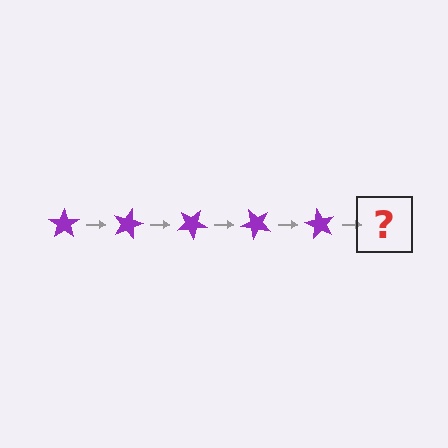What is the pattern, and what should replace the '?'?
The pattern is that the star rotates 15 degrees each step. The '?' should be a purple star rotated 75 degrees.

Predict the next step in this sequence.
The next step is a purple star rotated 75 degrees.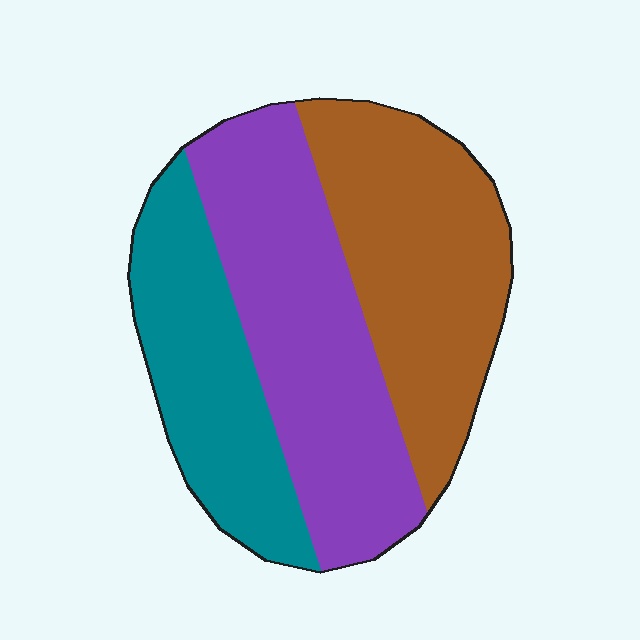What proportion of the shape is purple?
Purple takes up about three eighths (3/8) of the shape.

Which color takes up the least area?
Teal, at roughly 25%.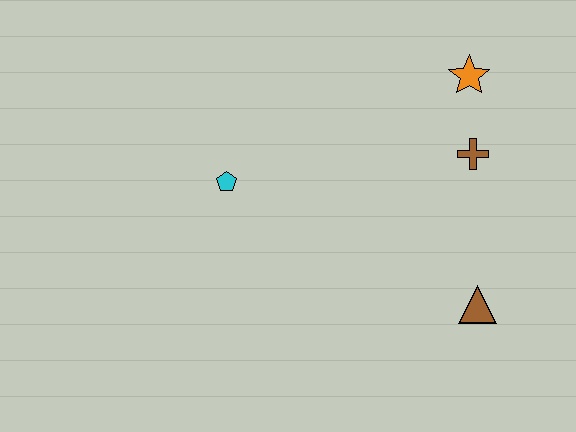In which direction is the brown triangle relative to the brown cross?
The brown triangle is below the brown cross.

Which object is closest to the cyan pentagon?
The brown cross is closest to the cyan pentagon.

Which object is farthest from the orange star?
The cyan pentagon is farthest from the orange star.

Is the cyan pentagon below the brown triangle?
No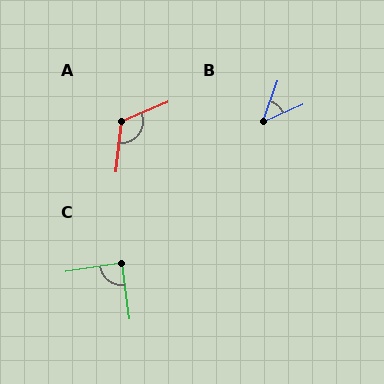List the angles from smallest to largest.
B (47°), C (89°), A (119°).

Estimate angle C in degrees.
Approximately 89 degrees.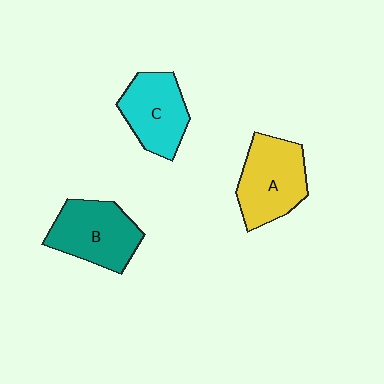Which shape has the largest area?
Shape A (yellow).